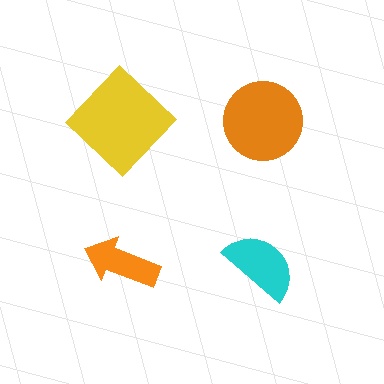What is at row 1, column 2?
An orange circle.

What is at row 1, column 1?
A yellow diamond.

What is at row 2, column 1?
An orange arrow.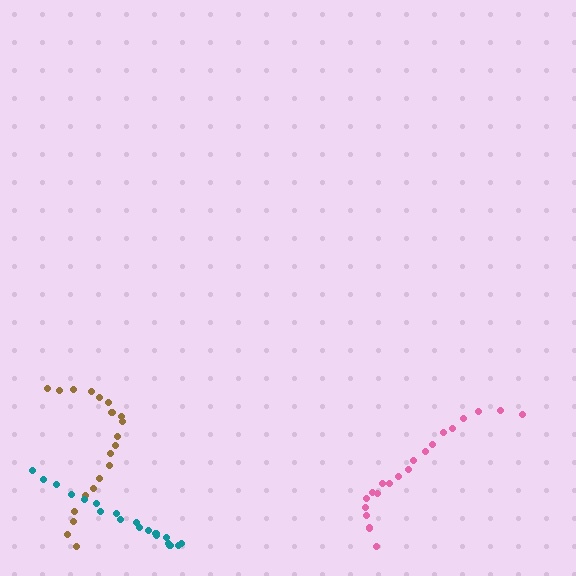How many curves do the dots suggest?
There are 3 distinct paths.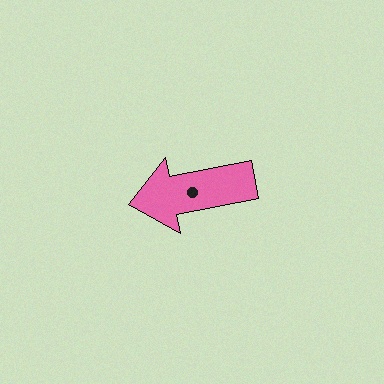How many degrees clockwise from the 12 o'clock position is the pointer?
Approximately 259 degrees.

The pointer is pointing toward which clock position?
Roughly 9 o'clock.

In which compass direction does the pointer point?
West.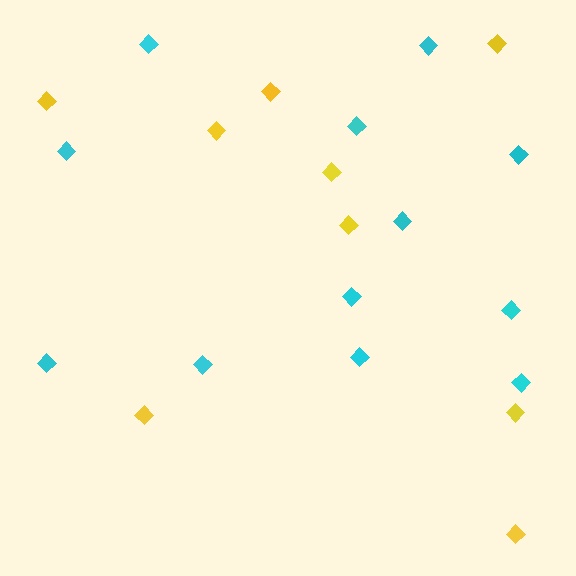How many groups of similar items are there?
There are 2 groups: one group of cyan diamonds (12) and one group of yellow diamonds (9).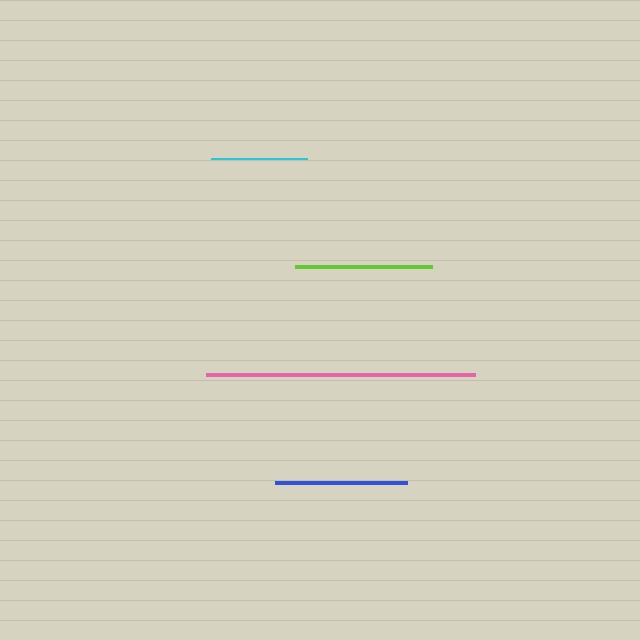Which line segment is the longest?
The pink line is the longest at approximately 270 pixels.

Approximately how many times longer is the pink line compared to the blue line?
The pink line is approximately 2.0 times the length of the blue line.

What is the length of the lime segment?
The lime segment is approximately 137 pixels long.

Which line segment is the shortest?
The cyan line is the shortest at approximately 95 pixels.